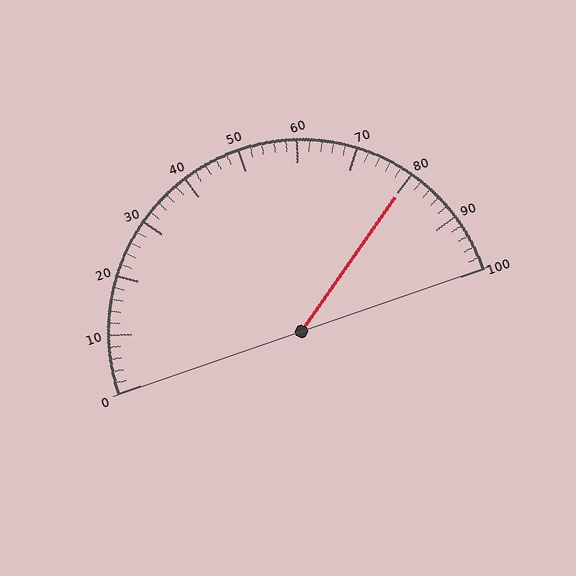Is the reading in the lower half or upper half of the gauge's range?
The reading is in the upper half of the range (0 to 100).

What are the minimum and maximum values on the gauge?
The gauge ranges from 0 to 100.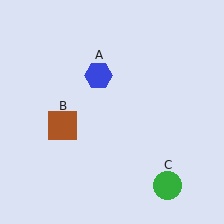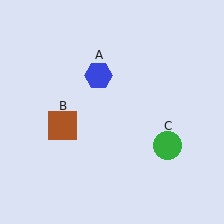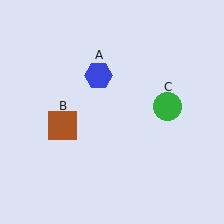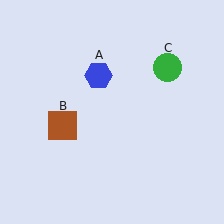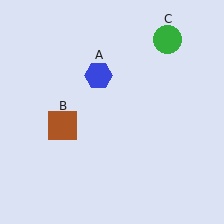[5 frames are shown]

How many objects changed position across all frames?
1 object changed position: green circle (object C).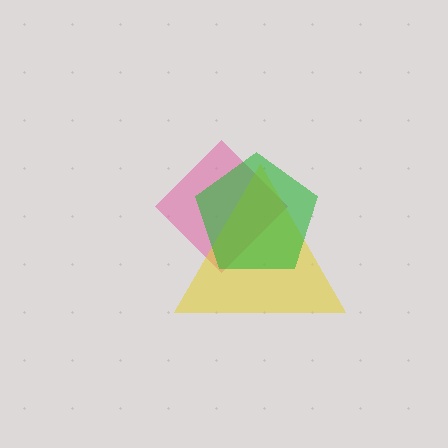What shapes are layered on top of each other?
The layered shapes are: a pink diamond, a yellow triangle, a green pentagon.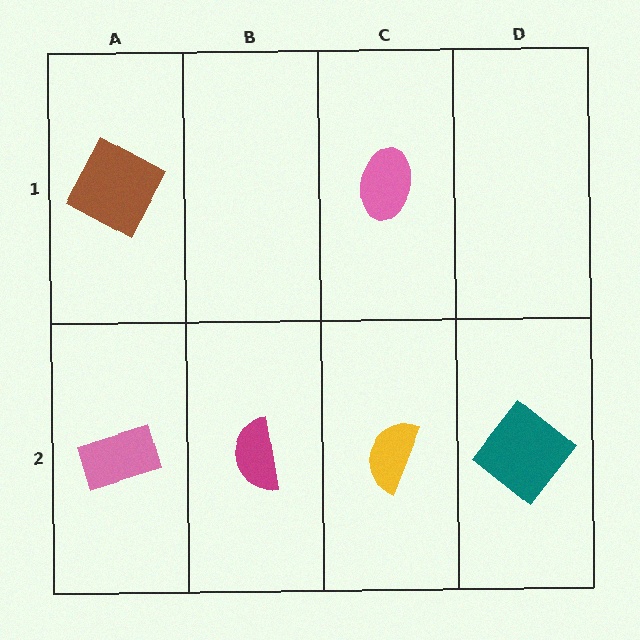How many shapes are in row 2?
4 shapes.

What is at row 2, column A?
A pink rectangle.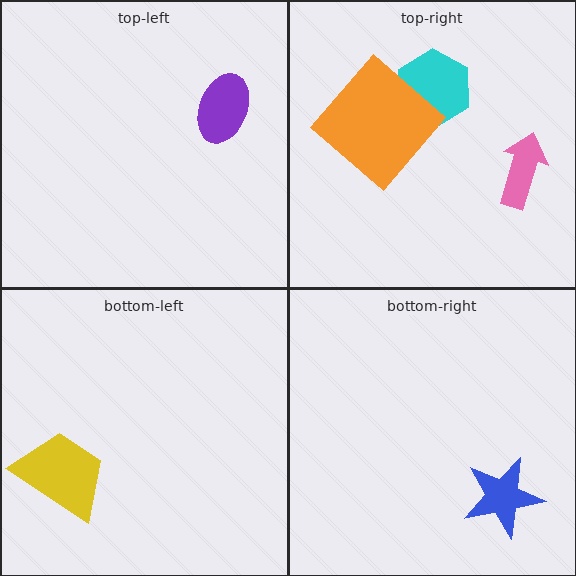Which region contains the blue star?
The bottom-right region.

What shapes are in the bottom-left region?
The yellow trapezoid.